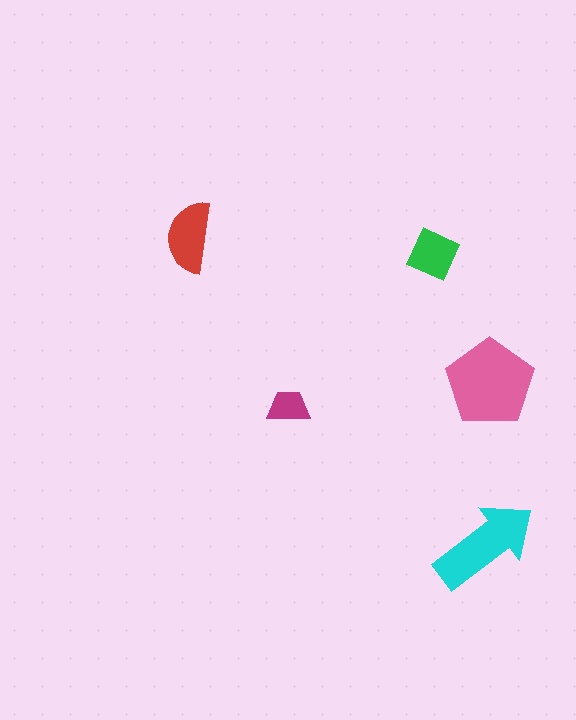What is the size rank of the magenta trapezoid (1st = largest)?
5th.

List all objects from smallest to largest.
The magenta trapezoid, the green diamond, the red semicircle, the cyan arrow, the pink pentagon.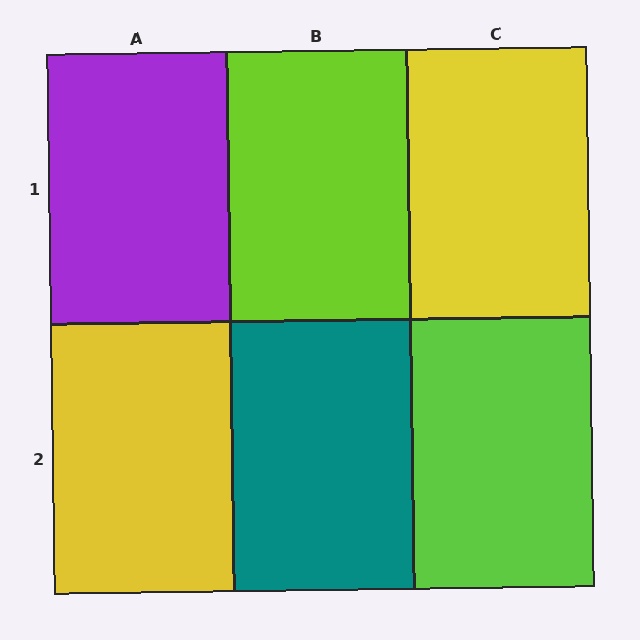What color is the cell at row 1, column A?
Purple.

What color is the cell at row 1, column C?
Yellow.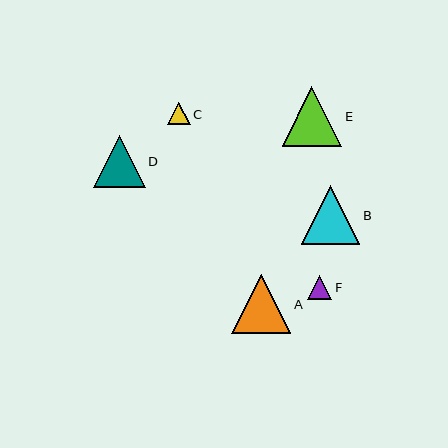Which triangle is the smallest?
Triangle C is the smallest with a size of approximately 22 pixels.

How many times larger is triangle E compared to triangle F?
Triangle E is approximately 2.5 times the size of triangle F.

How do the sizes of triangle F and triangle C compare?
Triangle F and triangle C are approximately the same size.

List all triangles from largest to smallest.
From largest to smallest: E, A, B, D, F, C.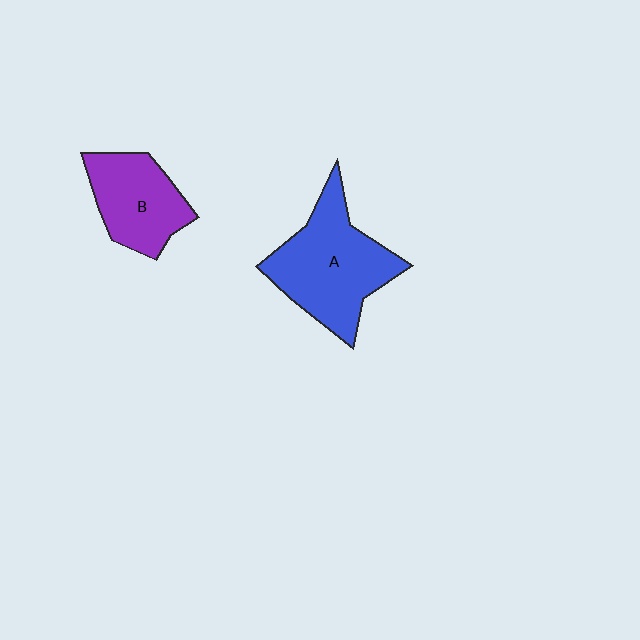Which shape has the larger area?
Shape A (blue).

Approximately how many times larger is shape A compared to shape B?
Approximately 1.5 times.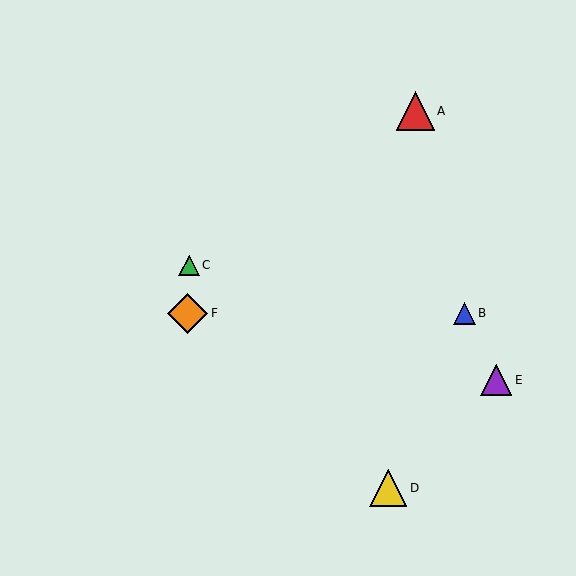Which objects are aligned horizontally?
Objects B, F are aligned horizontally.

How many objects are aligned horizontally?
2 objects (B, F) are aligned horizontally.